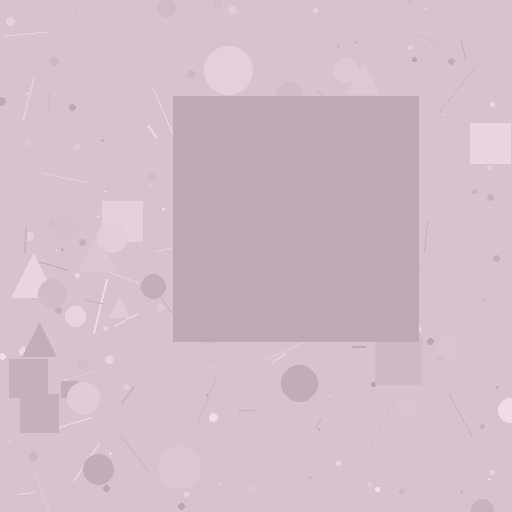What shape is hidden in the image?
A square is hidden in the image.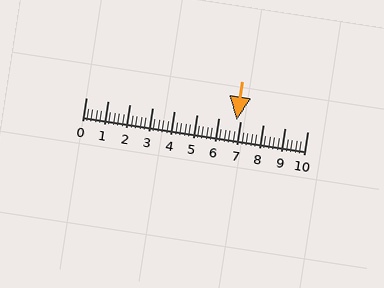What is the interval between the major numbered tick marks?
The major tick marks are spaced 1 units apart.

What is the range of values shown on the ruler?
The ruler shows values from 0 to 10.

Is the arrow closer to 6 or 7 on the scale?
The arrow is closer to 7.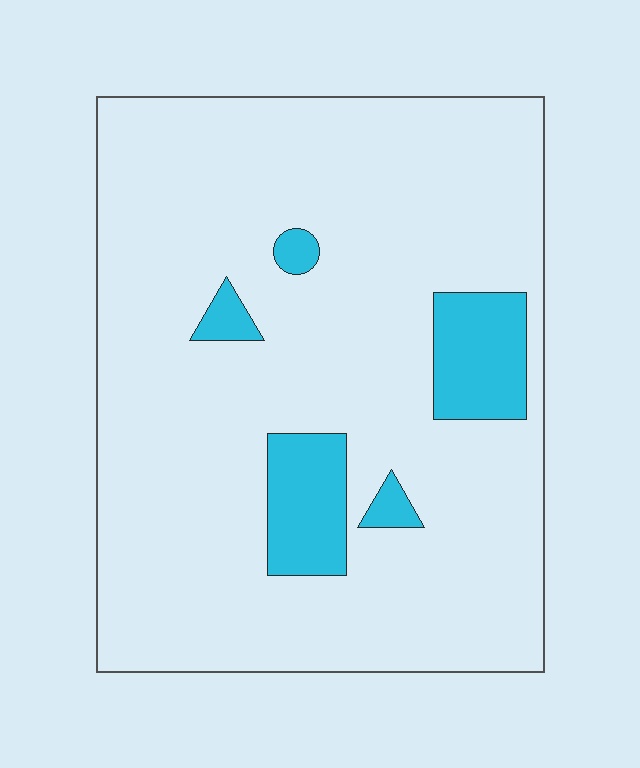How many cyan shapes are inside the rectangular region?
5.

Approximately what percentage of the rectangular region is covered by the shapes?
Approximately 10%.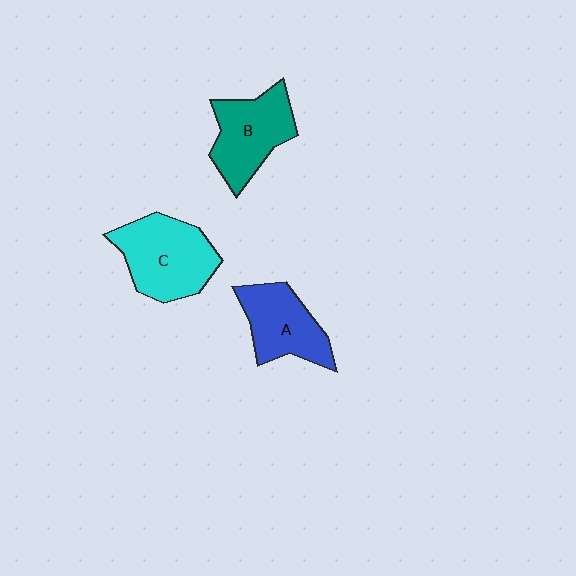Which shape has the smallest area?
Shape A (blue).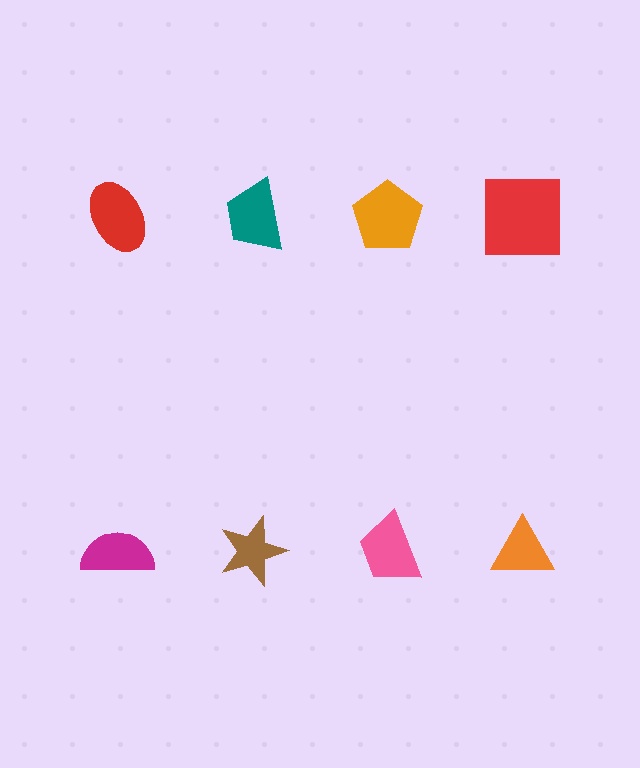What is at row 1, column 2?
A teal trapezoid.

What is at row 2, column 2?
A brown star.